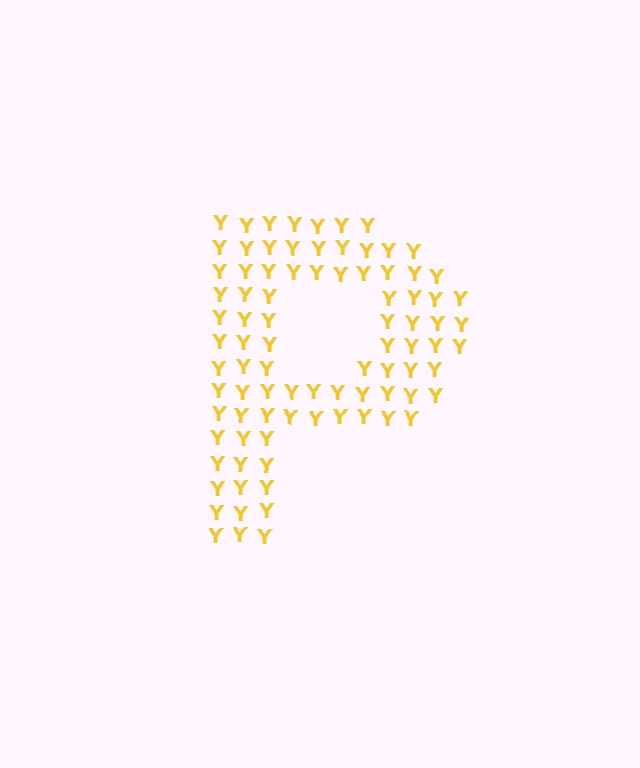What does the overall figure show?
The overall figure shows the letter P.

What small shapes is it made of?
It is made of small letter Y's.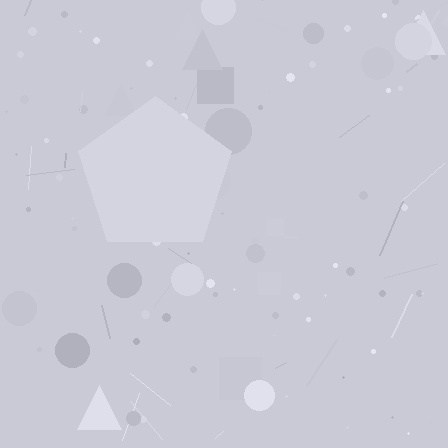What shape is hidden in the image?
A pentagon is hidden in the image.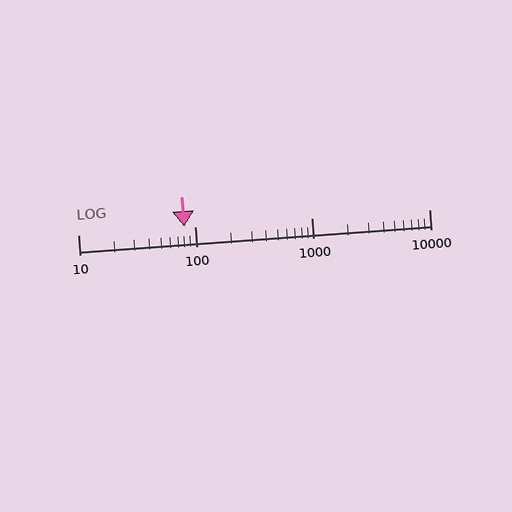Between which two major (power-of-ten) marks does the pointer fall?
The pointer is between 10 and 100.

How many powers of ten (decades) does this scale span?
The scale spans 3 decades, from 10 to 10000.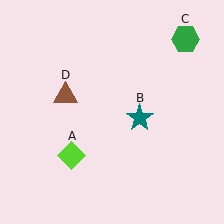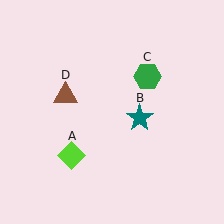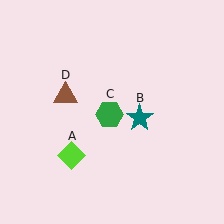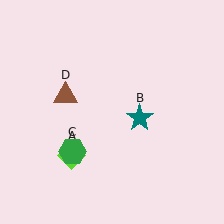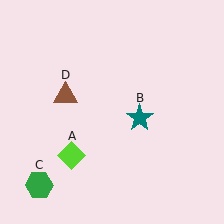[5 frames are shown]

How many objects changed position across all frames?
1 object changed position: green hexagon (object C).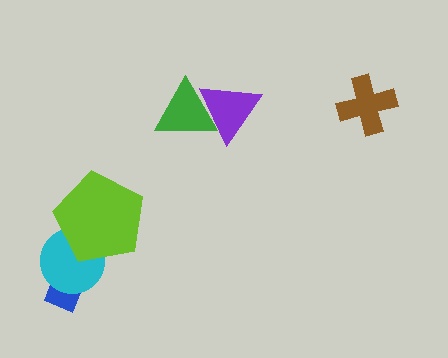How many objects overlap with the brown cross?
0 objects overlap with the brown cross.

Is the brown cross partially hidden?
No, no other shape covers it.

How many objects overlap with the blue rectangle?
1 object overlaps with the blue rectangle.